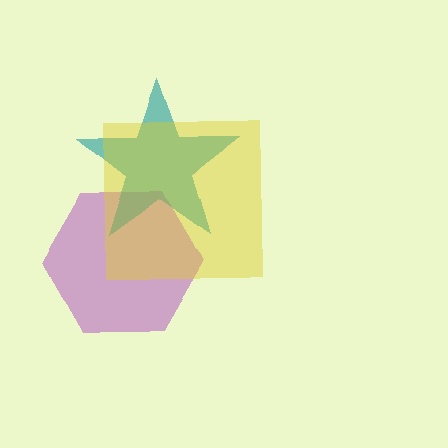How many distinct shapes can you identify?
There are 3 distinct shapes: a purple hexagon, a teal star, a yellow square.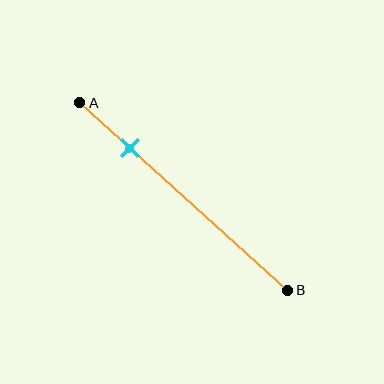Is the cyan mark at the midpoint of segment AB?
No, the mark is at about 25% from A, not at the 50% midpoint.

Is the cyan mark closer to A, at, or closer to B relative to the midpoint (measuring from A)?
The cyan mark is closer to point A than the midpoint of segment AB.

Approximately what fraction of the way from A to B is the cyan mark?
The cyan mark is approximately 25% of the way from A to B.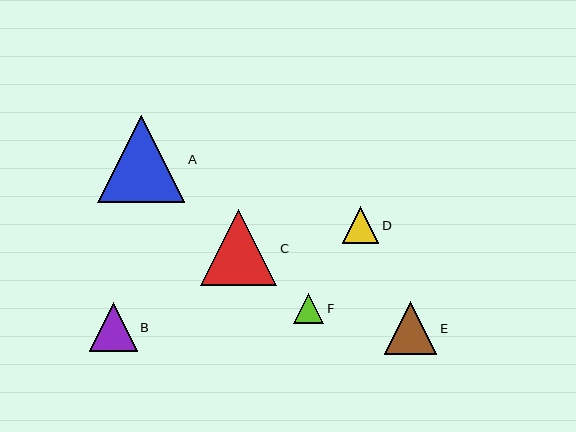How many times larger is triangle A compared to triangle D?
Triangle A is approximately 2.4 times the size of triangle D.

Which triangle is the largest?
Triangle A is the largest with a size of approximately 88 pixels.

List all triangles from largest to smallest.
From largest to smallest: A, C, E, B, D, F.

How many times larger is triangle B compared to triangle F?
Triangle B is approximately 1.6 times the size of triangle F.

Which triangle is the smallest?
Triangle F is the smallest with a size of approximately 30 pixels.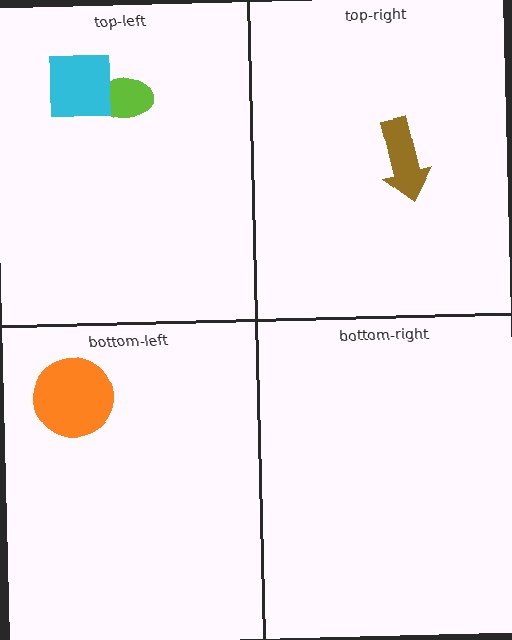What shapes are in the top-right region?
The brown arrow.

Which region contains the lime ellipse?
The top-left region.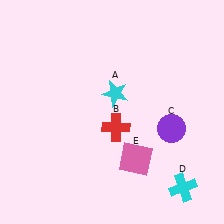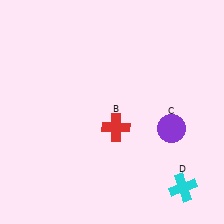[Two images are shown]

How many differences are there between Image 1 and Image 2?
There are 2 differences between the two images.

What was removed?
The pink square (E), the cyan star (A) were removed in Image 2.